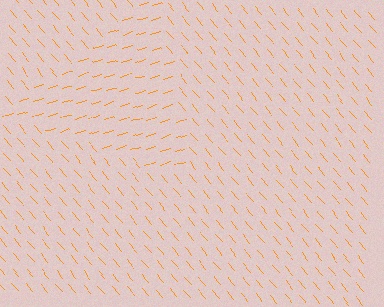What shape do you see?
I see a triangle.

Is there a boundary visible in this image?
Yes, there is a texture boundary formed by a change in line orientation.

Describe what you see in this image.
The image is filled with small orange line segments. A triangle region in the image has lines oriented differently from the surrounding lines, creating a visible texture boundary.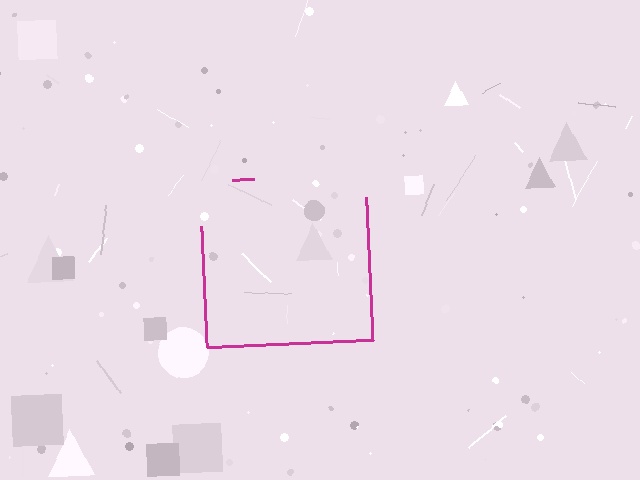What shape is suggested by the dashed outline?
The dashed outline suggests a square.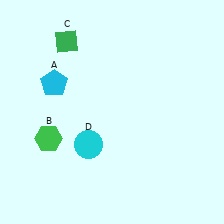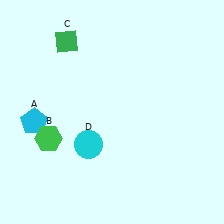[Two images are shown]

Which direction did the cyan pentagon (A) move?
The cyan pentagon (A) moved down.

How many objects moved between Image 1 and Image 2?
1 object moved between the two images.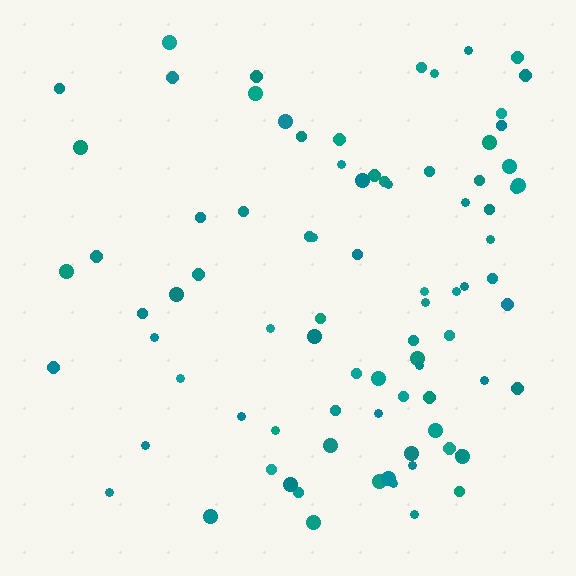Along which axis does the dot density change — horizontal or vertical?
Horizontal.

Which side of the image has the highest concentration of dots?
The right.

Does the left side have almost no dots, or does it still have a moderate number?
Still a moderate number, just noticeably fewer than the right.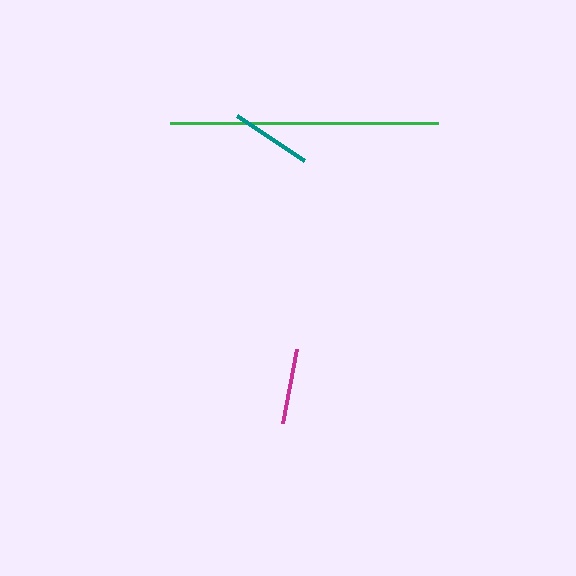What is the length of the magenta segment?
The magenta segment is approximately 75 pixels long.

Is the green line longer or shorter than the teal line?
The green line is longer than the teal line.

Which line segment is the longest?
The green line is the longest at approximately 267 pixels.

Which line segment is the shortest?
The magenta line is the shortest at approximately 75 pixels.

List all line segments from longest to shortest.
From longest to shortest: green, teal, magenta.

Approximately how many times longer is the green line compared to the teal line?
The green line is approximately 3.3 times the length of the teal line.